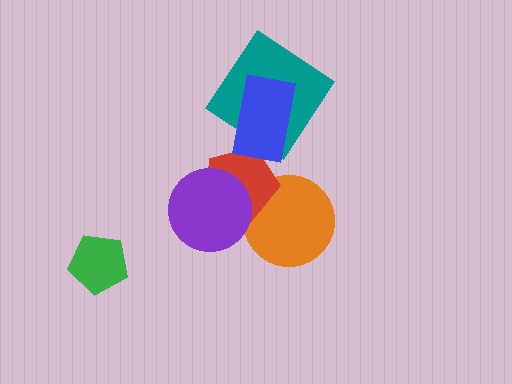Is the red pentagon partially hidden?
Yes, it is partially covered by another shape.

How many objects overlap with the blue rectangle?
2 objects overlap with the blue rectangle.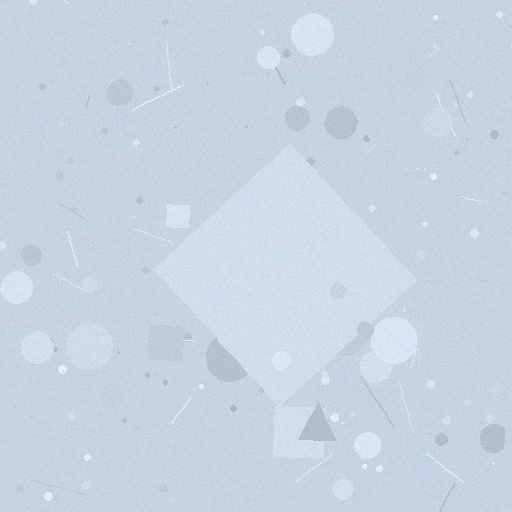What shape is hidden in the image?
A diamond is hidden in the image.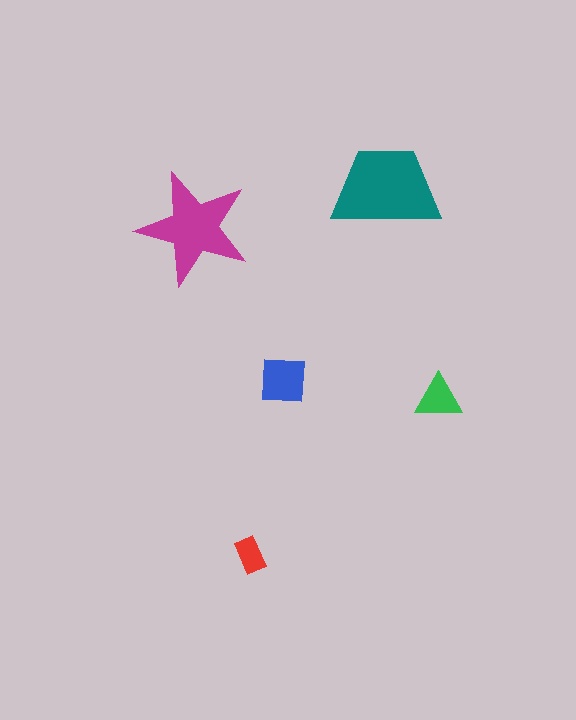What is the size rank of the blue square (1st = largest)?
3rd.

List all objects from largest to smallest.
The teal trapezoid, the magenta star, the blue square, the green triangle, the red rectangle.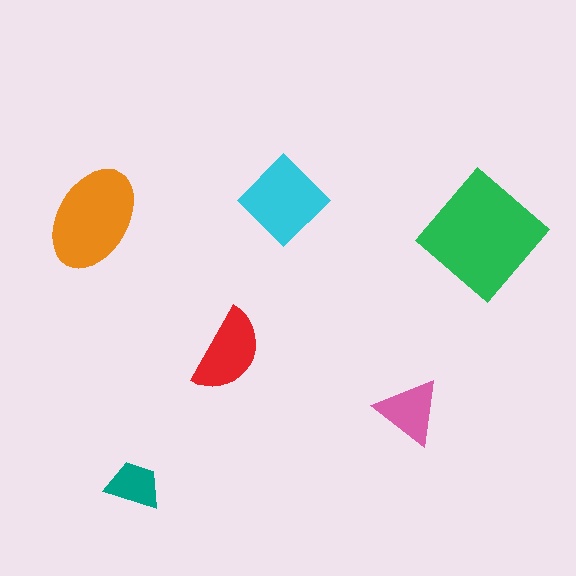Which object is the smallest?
The teal trapezoid.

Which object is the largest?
The green diamond.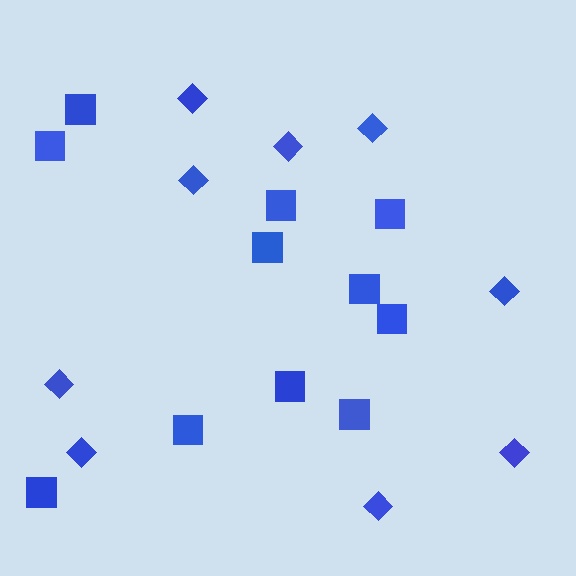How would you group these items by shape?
There are 2 groups: one group of diamonds (9) and one group of squares (11).